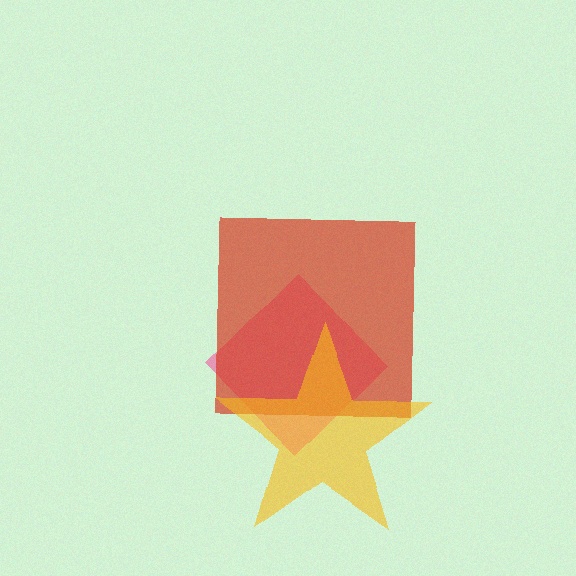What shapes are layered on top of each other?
The layered shapes are: a pink diamond, a red square, a yellow star.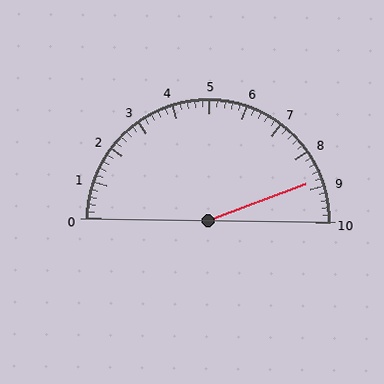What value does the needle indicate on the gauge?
The needle indicates approximately 8.8.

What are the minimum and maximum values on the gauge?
The gauge ranges from 0 to 10.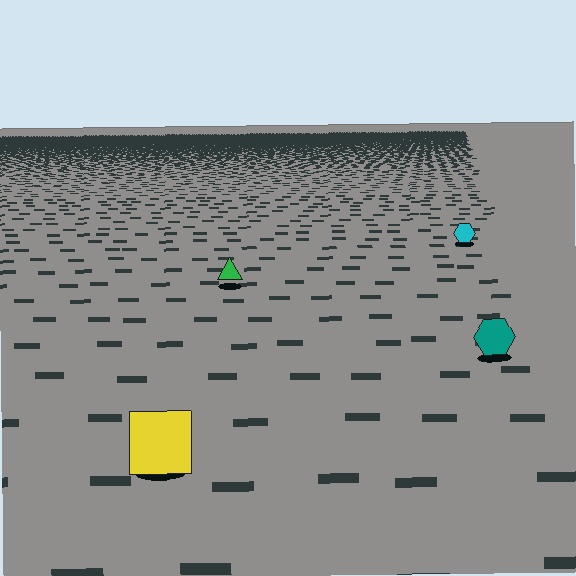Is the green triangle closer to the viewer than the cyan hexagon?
Yes. The green triangle is closer — you can tell from the texture gradient: the ground texture is coarser near it.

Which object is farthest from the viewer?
The cyan hexagon is farthest from the viewer. It appears smaller and the ground texture around it is denser.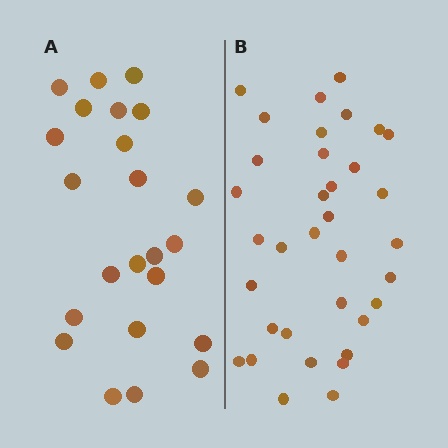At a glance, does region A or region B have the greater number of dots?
Region B (the right region) has more dots.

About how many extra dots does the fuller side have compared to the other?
Region B has roughly 12 or so more dots than region A.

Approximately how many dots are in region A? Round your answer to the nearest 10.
About 20 dots. (The exact count is 23, which rounds to 20.)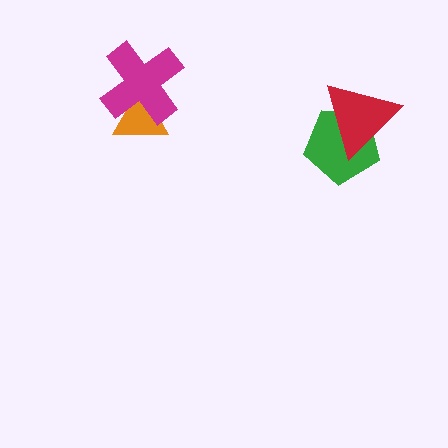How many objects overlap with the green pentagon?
1 object overlaps with the green pentagon.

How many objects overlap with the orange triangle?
1 object overlaps with the orange triangle.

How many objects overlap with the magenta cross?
1 object overlaps with the magenta cross.